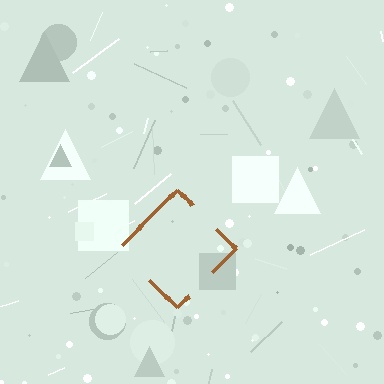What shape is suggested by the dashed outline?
The dashed outline suggests a diamond.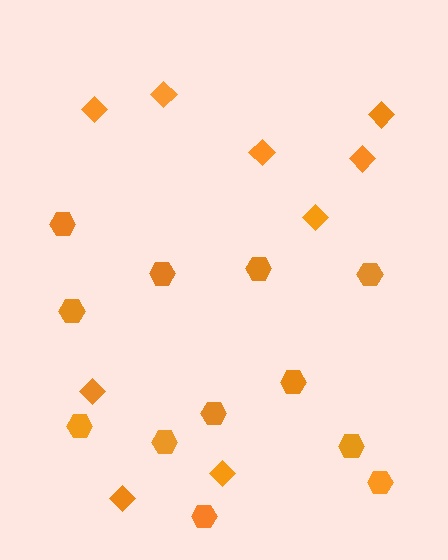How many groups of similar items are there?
There are 2 groups: one group of diamonds (9) and one group of hexagons (12).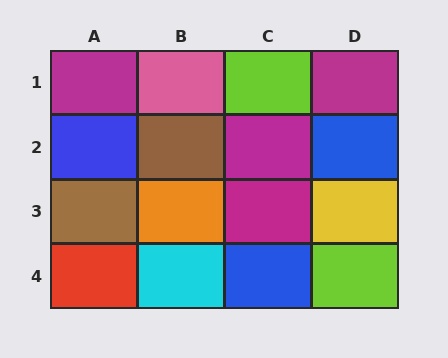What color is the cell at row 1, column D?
Magenta.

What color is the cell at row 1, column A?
Magenta.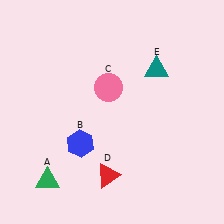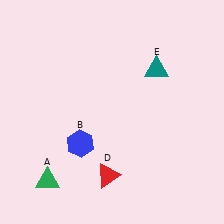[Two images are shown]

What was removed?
The pink circle (C) was removed in Image 2.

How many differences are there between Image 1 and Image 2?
There is 1 difference between the two images.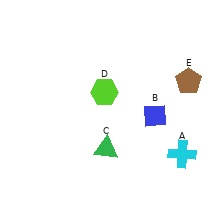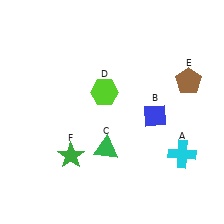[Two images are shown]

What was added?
A green star (F) was added in Image 2.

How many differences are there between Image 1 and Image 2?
There is 1 difference between the two images.